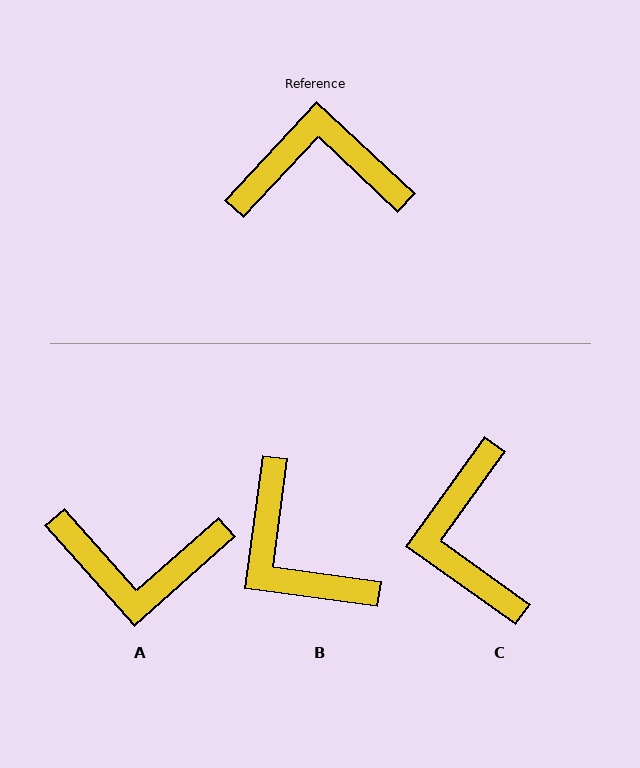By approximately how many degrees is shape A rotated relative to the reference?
Approximately 175 degrees counter-clockwise.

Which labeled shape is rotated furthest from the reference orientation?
A, about 175 degrees away.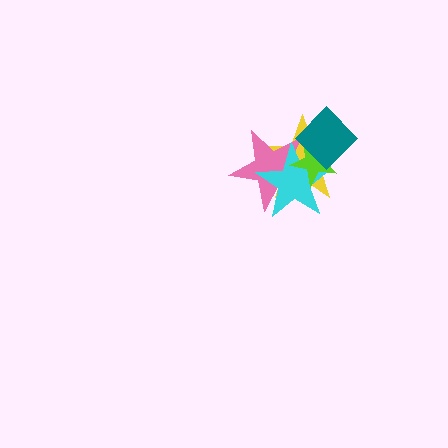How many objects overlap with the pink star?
4 objects overlap with the pink star.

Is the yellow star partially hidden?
Yes, it is partially covered by another shape.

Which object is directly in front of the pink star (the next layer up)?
The cyan star is directly in front of the pink star.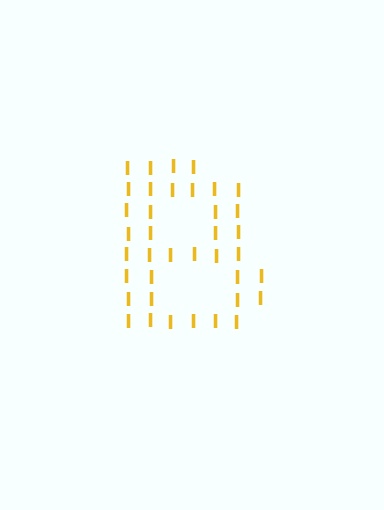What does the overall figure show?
The overall figure shows the letter B.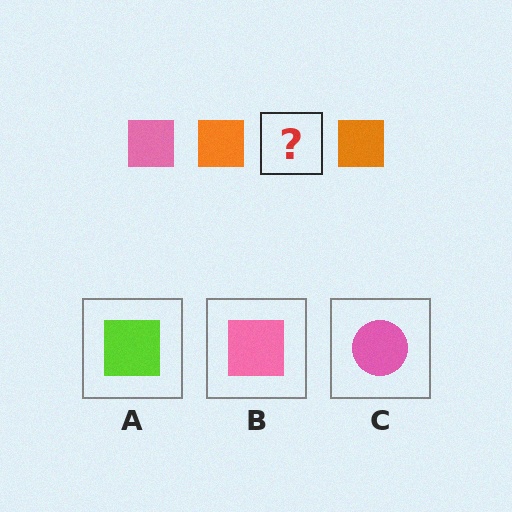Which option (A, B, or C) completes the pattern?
B.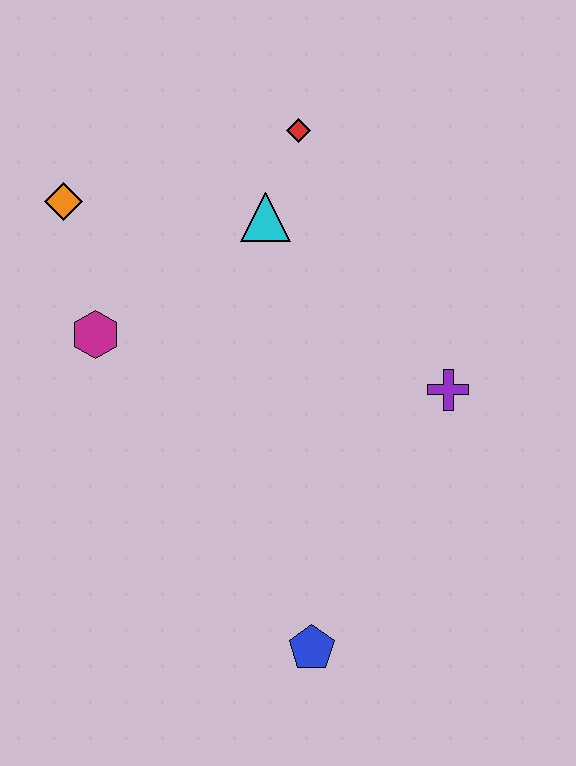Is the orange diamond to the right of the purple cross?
No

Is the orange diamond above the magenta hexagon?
Yes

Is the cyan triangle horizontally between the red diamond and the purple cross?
No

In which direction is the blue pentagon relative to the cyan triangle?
The blue pentagon is below the cyan triangle.